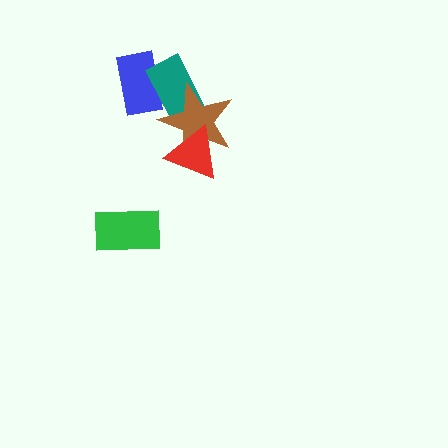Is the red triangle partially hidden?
No, no other shape covers it.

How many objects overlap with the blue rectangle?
1 object overlaps with the blue rectangle.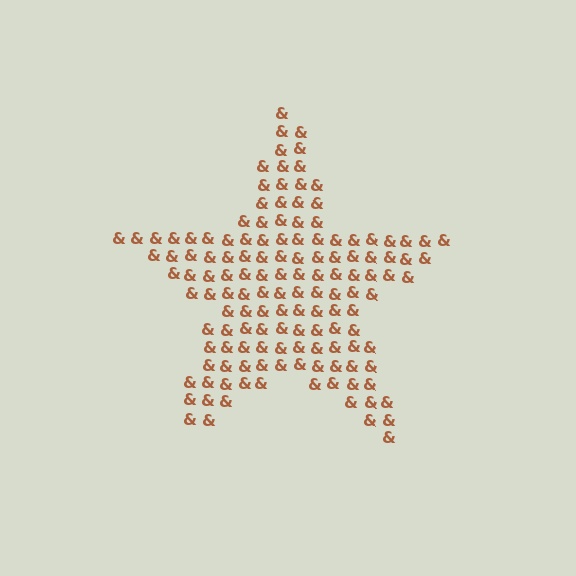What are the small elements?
The small elements are ampersands.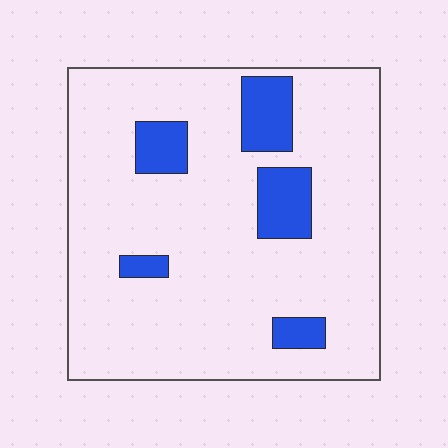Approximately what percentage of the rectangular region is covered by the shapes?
Approximately 15%.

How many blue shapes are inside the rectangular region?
5.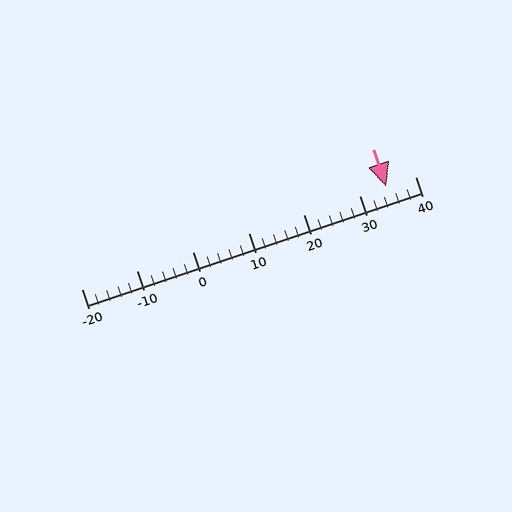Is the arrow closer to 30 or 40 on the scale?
The arrow is closer to 30.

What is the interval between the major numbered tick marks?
The major tick marks are spaced 10 units apart.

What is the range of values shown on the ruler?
The ruler shows values from -20 to 40.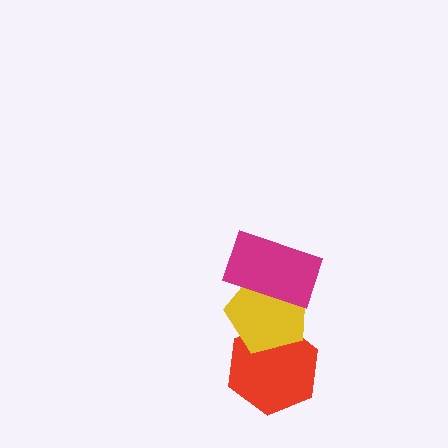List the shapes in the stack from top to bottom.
From top to bottom: the magenta rectangle, the yellow pentagon, the red hexagon.